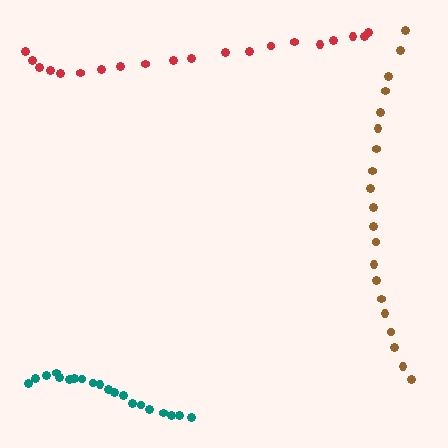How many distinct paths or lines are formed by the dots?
There are 3 distinct paths.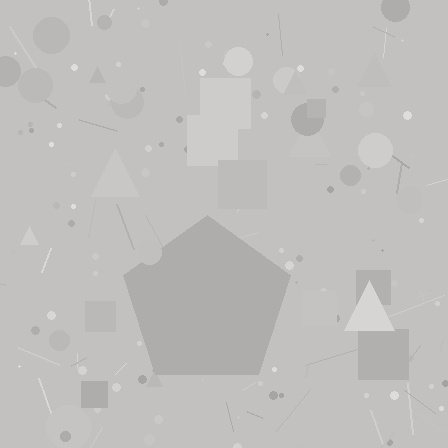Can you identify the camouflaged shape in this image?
The camouflaged shape is a pentagon.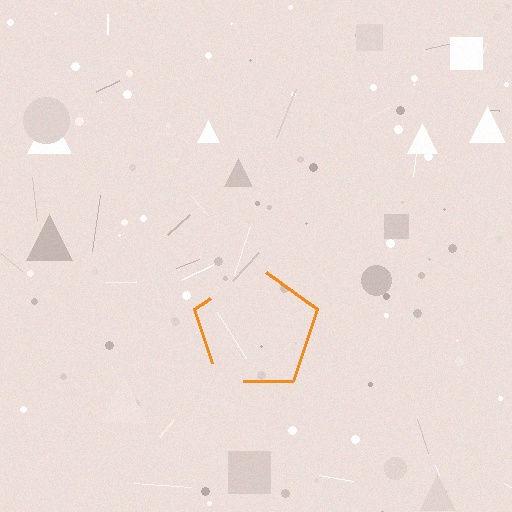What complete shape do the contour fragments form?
The contour fragments form a pentagon.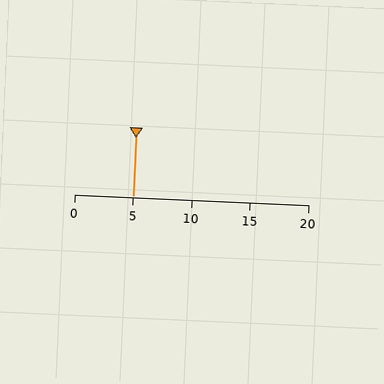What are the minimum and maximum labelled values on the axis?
The axis runs from 0 to 20.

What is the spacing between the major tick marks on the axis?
The major ticks are spaced 5 apart.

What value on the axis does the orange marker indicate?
The marker indicates approximately 5.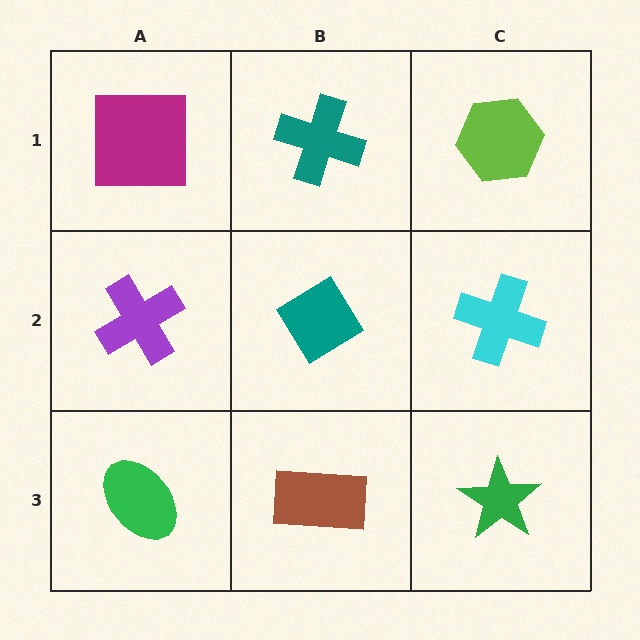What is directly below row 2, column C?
A green star.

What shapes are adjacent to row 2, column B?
A teal cross (row 1, column B), a brown rectangle (row 3, column B), a purple cross (row 2, column A), a cyan cross (row 2, column C).